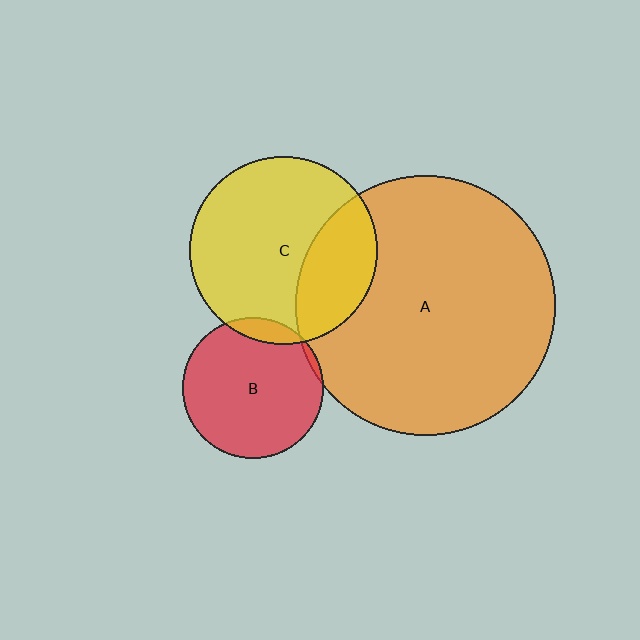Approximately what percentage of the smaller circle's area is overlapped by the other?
Approximately 10%.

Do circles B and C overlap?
Yes.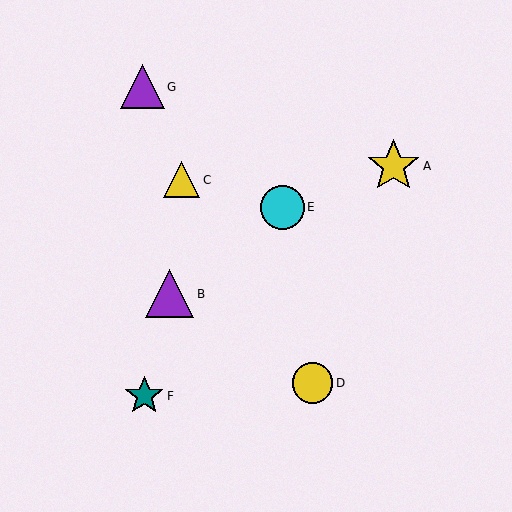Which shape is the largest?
The yellow star (labeled A) is the largest.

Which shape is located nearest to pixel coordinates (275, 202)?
The cyan circle (labeled E) at (282, 207) is nearest to that location.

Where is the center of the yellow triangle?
The center of the yellow triangle is at (182, 180).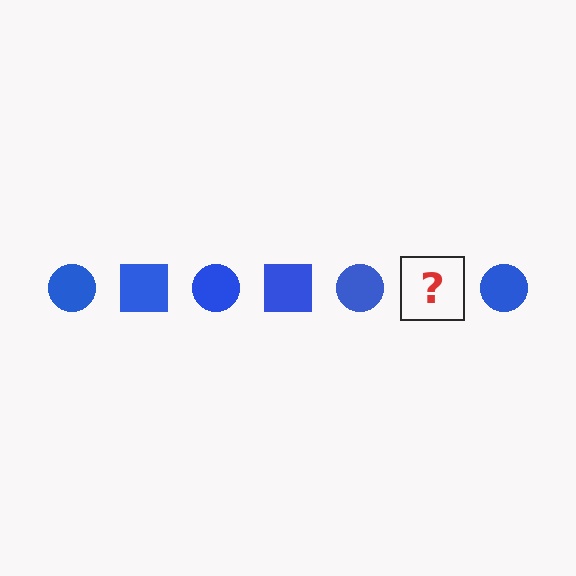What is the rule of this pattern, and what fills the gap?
The rule is that the pattern cycles through circle, square shapes in blue. The gap should be filled with a blue square.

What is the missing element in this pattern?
The missing element is a blue square.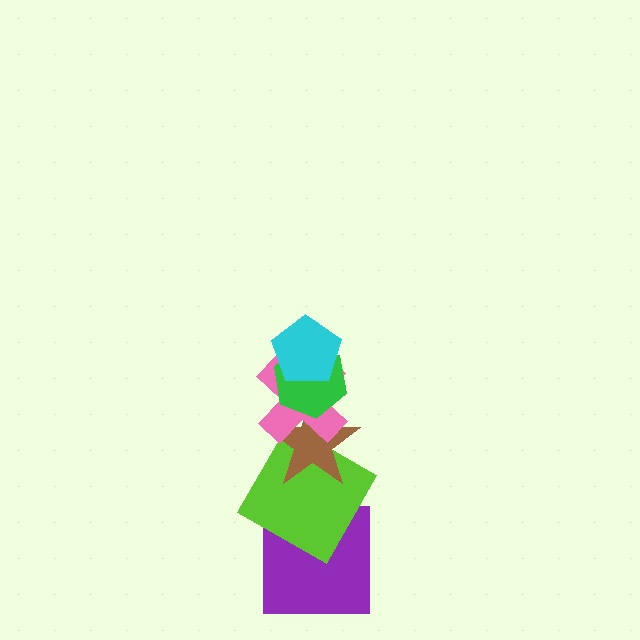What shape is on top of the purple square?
The lime square is on top of the purple square.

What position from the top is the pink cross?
The pink cross is 3rd from the top.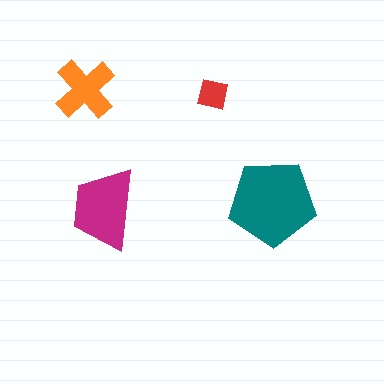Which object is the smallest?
The red square.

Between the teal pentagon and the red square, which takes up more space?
The teal pentagon.